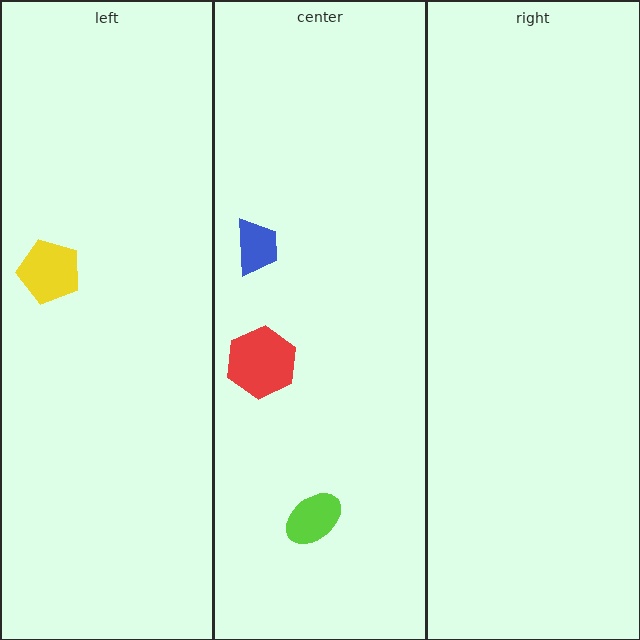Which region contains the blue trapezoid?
The center region.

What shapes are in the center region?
The blue trapezoid, the lime ellipse, the red hexagon.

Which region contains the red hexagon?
The center region.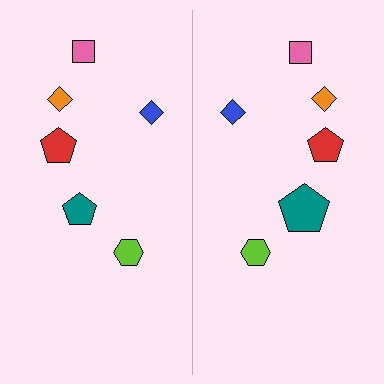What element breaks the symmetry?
The teal pentagon on the right side has a different size than its mirror counterpart.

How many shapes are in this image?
There are 12 shapes in this image.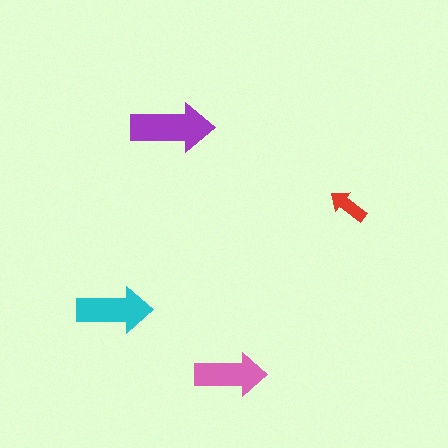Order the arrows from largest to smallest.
the purple one, the cyan one, the pink one, the red one.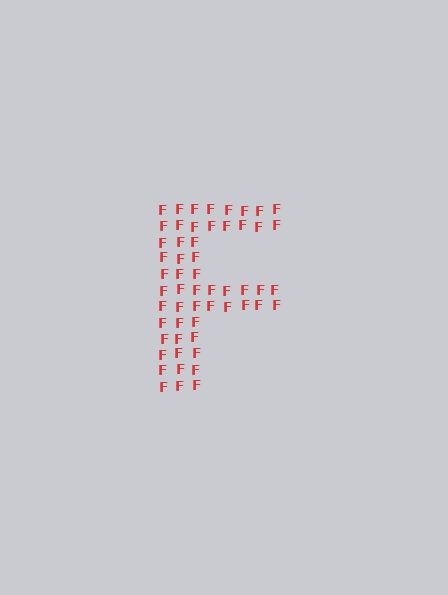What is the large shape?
The large shape is the letter F.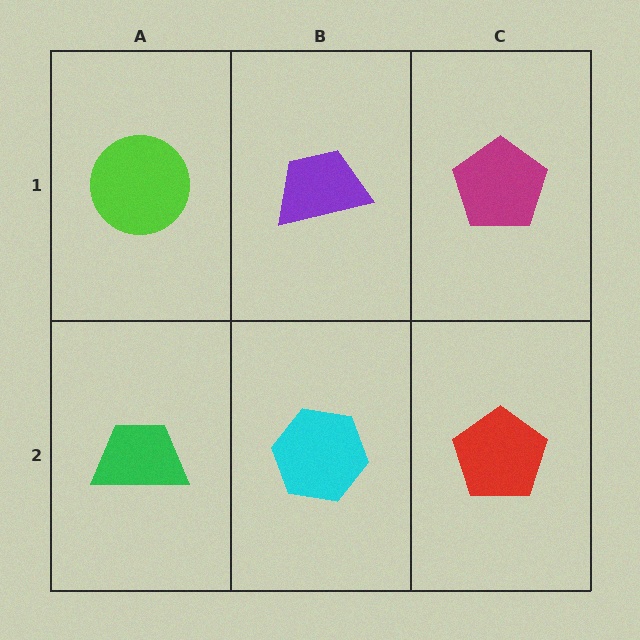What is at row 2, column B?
A cyan hexagon.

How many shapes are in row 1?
3 shapes.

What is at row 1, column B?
A purple trapezoid.